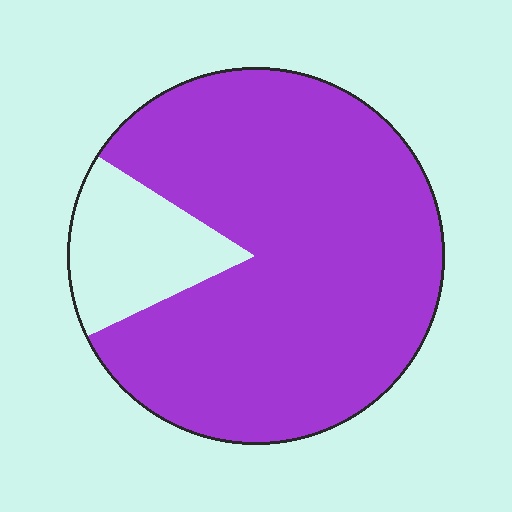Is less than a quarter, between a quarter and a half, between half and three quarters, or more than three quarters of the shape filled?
More than three quarters.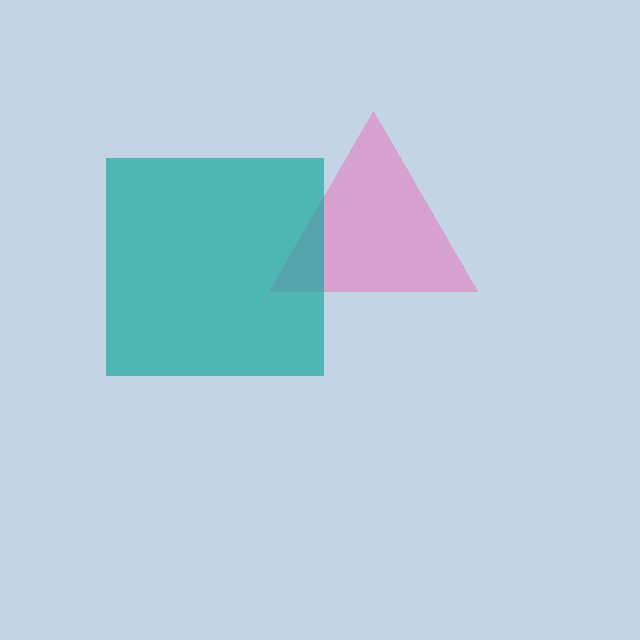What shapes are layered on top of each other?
The layered shapes are: a pink triangle, a teal square.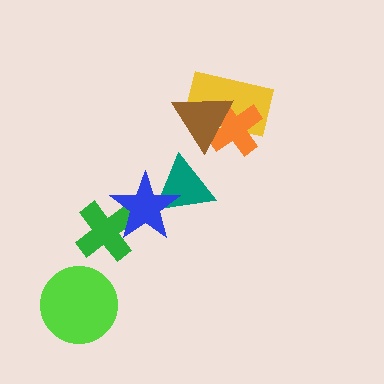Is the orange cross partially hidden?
Yes, it is partially covered by another shape.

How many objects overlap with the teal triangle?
1 object overlaps with the teal triangle.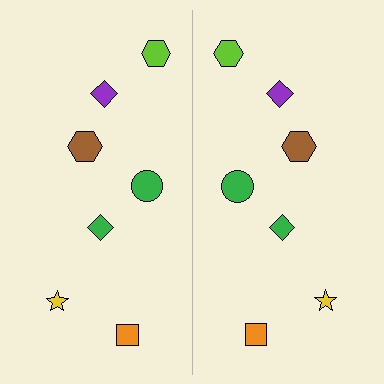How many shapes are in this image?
There are 14 shapes in this image.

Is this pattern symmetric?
Yes, this pattern has bilateral (reflection) symmetry.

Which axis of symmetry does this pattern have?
The pattern has a vertical axis of symmetry running through the center of the image.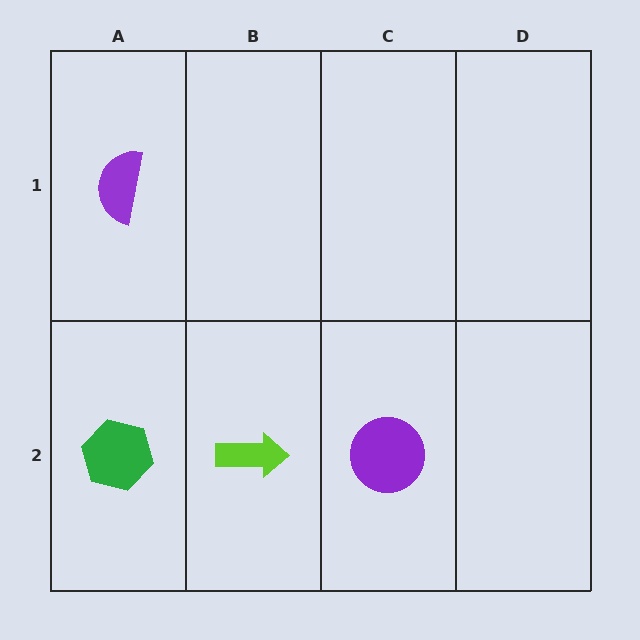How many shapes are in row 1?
1 shape.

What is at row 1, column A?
A purple semicircle.